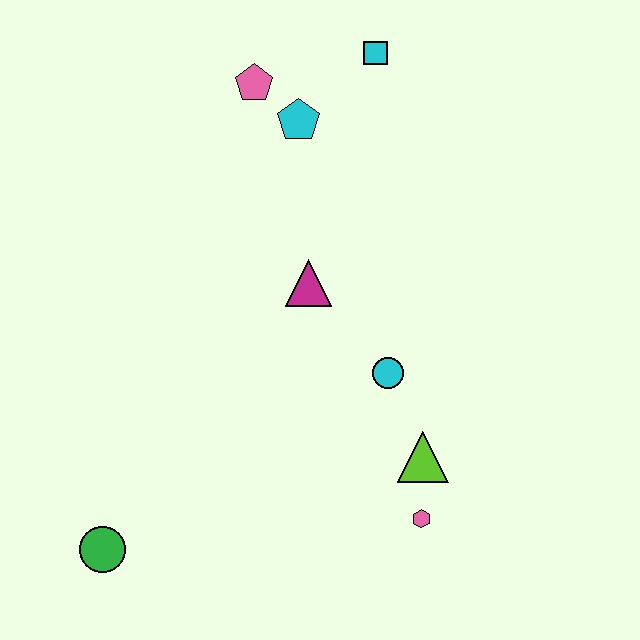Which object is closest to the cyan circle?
The lime triangle is closest to the cyan circle.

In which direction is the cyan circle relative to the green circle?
The cyan circle is to the right of the green circle.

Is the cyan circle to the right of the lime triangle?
No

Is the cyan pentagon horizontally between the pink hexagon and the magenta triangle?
No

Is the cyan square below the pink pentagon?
No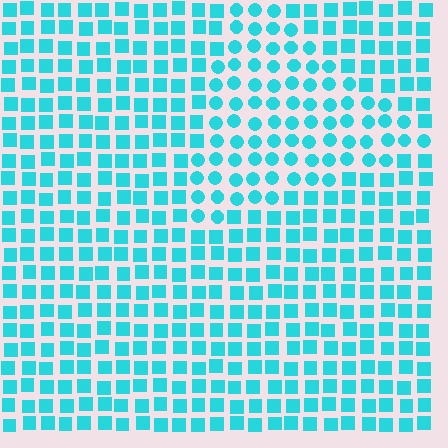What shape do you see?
I see a triangle.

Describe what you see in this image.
The image is filled with small cyan elements arranged in a uniform grid. A triangle-shaped region contains circles, while the surrounding area contains squares. The boundary is defined purely by the change in element shape.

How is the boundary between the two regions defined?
The boundary is defined by a change in element shape: circles inside vs. squares outside. All elements share the same color and spacing.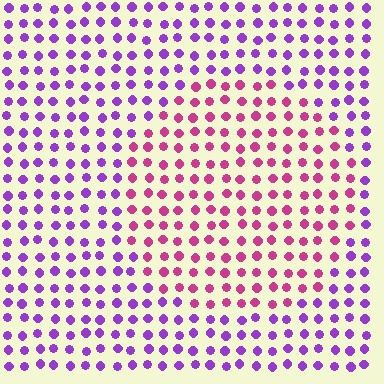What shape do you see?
I see a circle.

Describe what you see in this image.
The image is filled with small purple elements in a uniform arrangement. A circle-shaped region is visible where the elements are tinted to a slightly different hue, forming a subtle color boundary.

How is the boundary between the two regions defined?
The boundary is defined purely by a slight shift in hue (about 45 degrees). Spacing, size, and orientation are identical on both sides.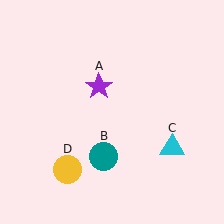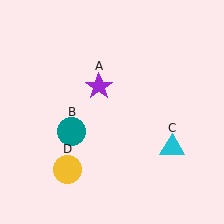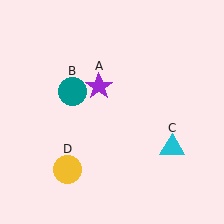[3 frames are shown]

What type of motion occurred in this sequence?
The teal circle (object B) rotated clockwise around the center of the scene.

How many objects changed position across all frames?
1 object changed position: teal circle (object B).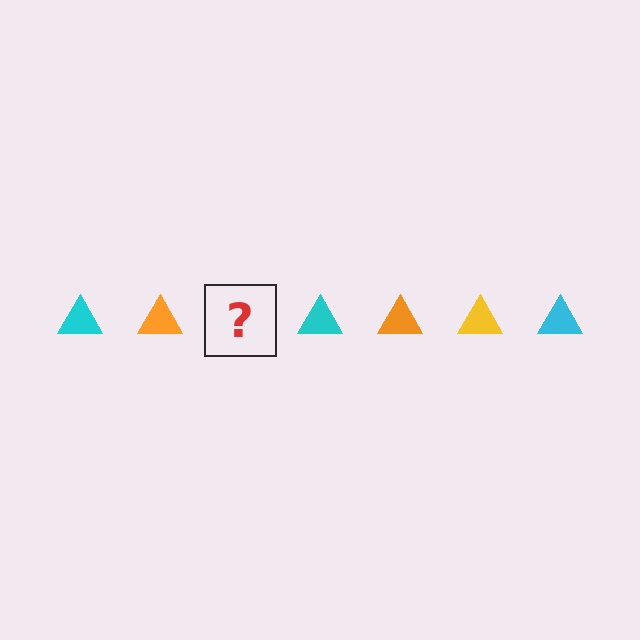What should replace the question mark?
The question mark should be replaced with a yellow triangle.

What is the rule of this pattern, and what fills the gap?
The rule is that the pattern cycles through cyan, orange, yellow triangles. The gap should be filled with a yellow triangle.